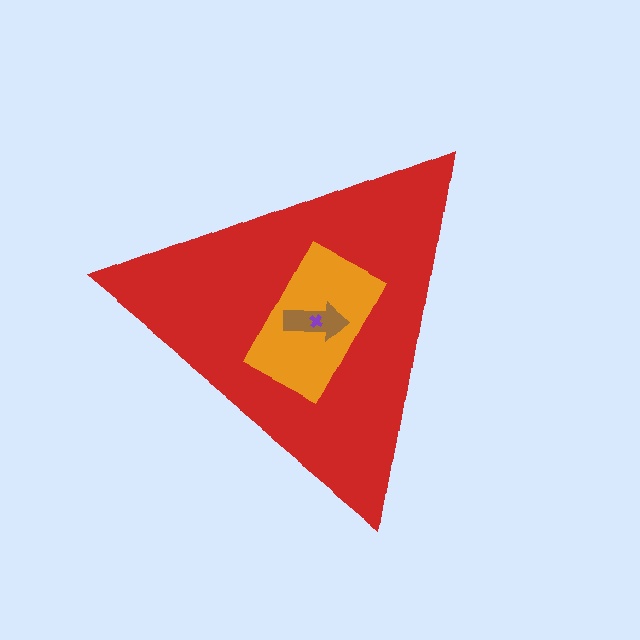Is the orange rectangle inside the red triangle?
Yes.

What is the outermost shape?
The red triangle.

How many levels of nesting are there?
4.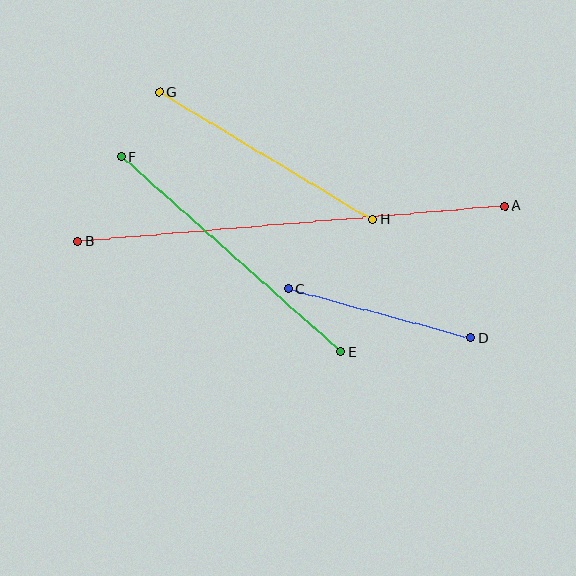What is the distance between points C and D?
The distance is approximately 189 pixels.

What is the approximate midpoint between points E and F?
The midpoint is at approximately (231, 254) pixels.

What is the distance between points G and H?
The distance is approximately 248 pixels.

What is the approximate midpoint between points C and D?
The midpoint is at approximately (380, 313) pixels.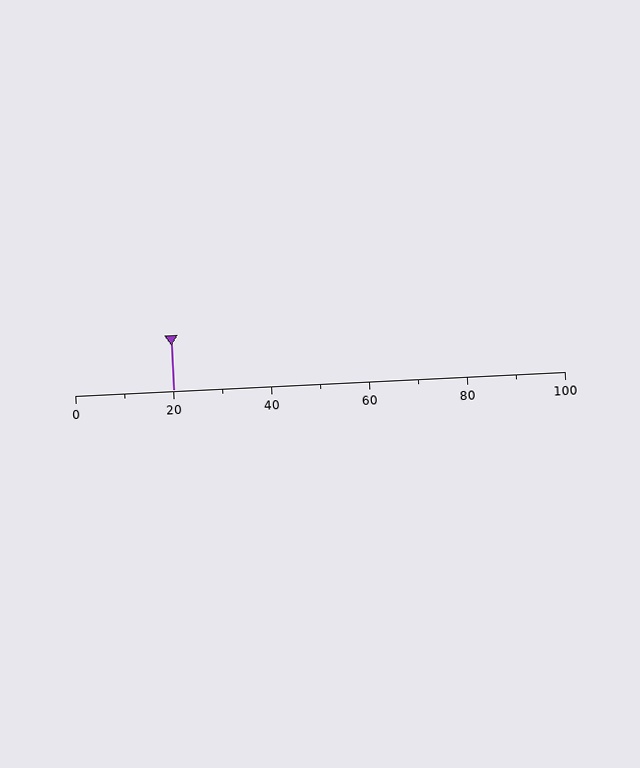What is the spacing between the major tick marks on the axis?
The major ticks are spaced 20 apart.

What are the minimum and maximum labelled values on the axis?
The axis runs from 0 to 100.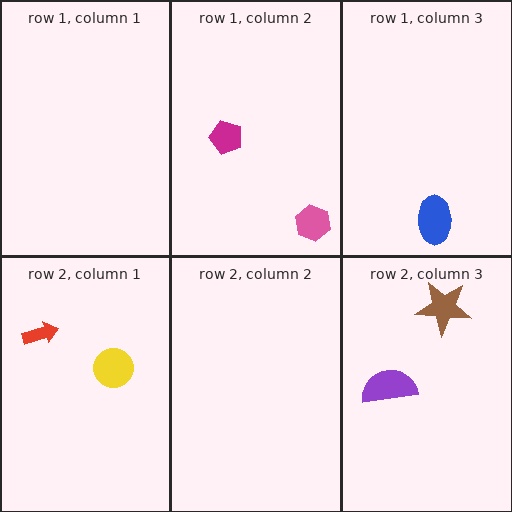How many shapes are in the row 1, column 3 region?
1.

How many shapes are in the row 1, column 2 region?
2.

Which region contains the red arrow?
The row 2, column 1 region.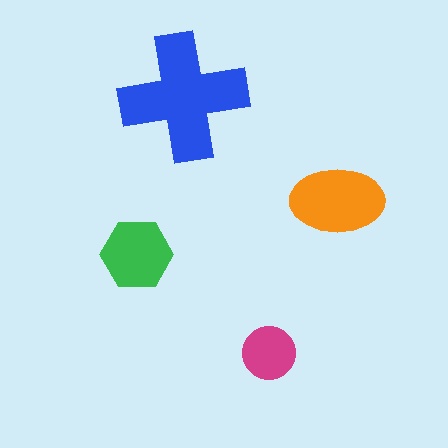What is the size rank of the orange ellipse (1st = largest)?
2nd.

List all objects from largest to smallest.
The blue cross, the orange ellipse, the green hexagon, the magenta circle.